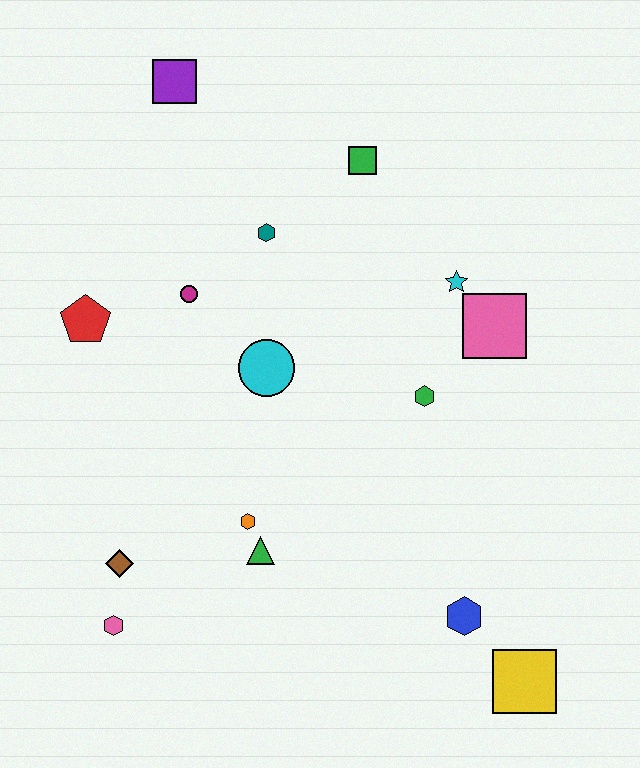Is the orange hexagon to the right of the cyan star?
No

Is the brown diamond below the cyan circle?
Yes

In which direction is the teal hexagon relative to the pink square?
The teal hexagon is to the left of the pink square.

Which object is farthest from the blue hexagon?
The purple square is farthest from the blue hexagon.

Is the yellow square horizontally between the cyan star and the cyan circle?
No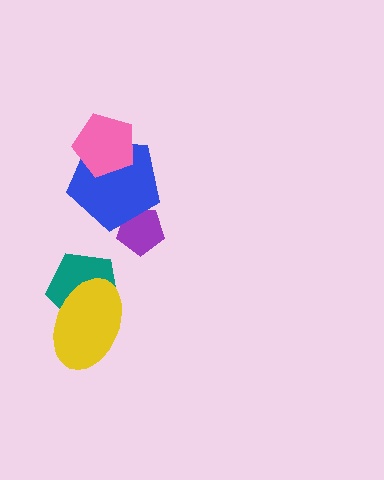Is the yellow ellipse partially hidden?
No, no other shape covers it.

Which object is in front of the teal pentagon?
The yellow ellipse is in front of the teal pentagon.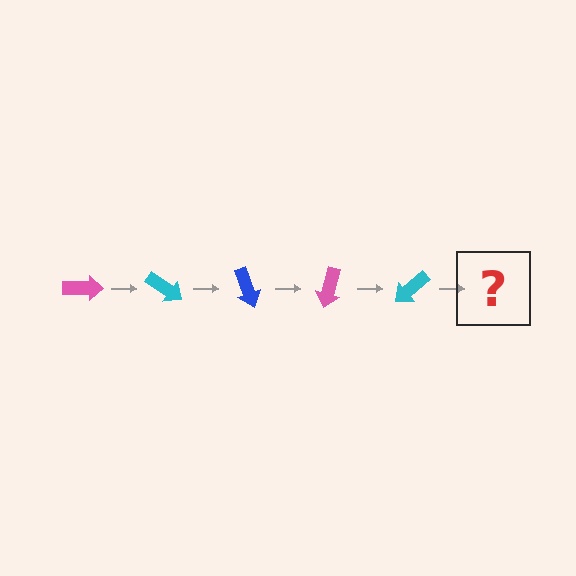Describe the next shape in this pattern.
It should be a blue arrow, rotated 175 degrees from the start.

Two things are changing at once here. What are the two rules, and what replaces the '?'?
The two rules are that it rotates 35 degrees each step and the color cycles through pink, cyan, and blue. The '?' should be a blue arrow, rotated 175 degrees from the start.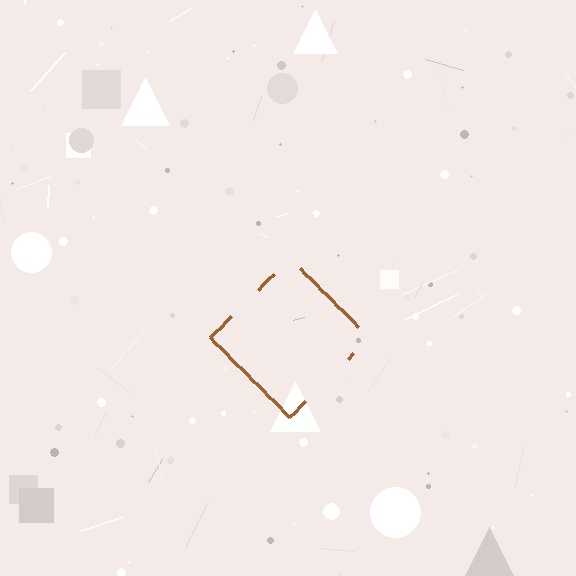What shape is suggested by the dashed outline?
The dashed outline suggests a diamond.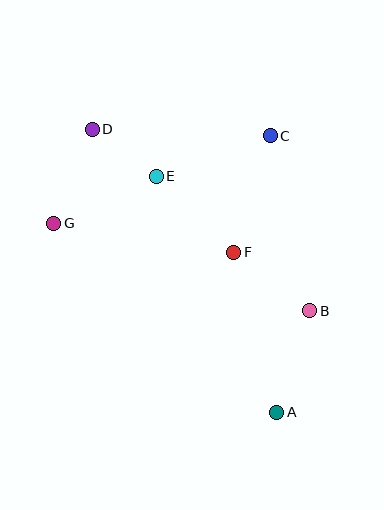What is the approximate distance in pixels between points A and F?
The distance between A and F is approximately 166 pixels.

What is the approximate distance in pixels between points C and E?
The distance between C and E is approximately 121 pixels.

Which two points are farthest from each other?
Points A and D are farthest from each other.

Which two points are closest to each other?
Points D and E are closest to each other.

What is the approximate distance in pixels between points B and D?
The distance between B and D is approximately 284 pixels.